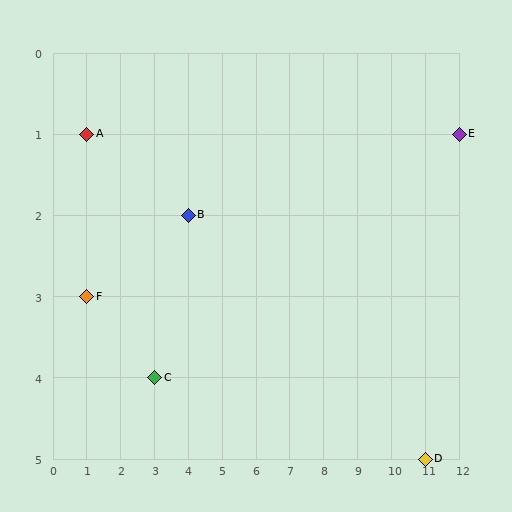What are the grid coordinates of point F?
Point F is at grid coordinates (1, 3).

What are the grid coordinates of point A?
Point A is at grid coordinates (1, 1).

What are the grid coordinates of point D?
Point D is at grid coordinates (11, 5).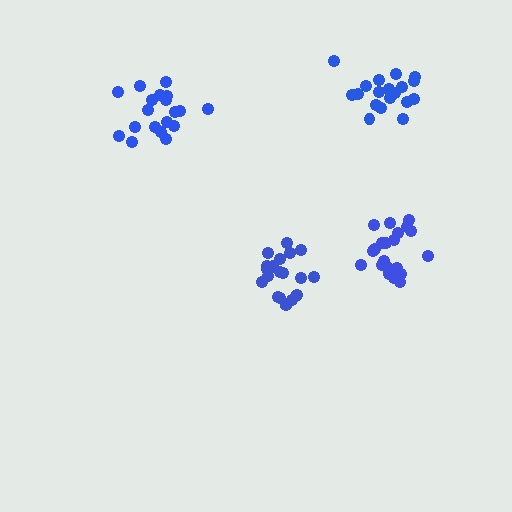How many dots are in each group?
Group 1: 21 dots, Group 2: 19 dots, Group 3: 19 dots, Group 4: 21 dots (80 total).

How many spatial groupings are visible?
There are 4 spatial groupings.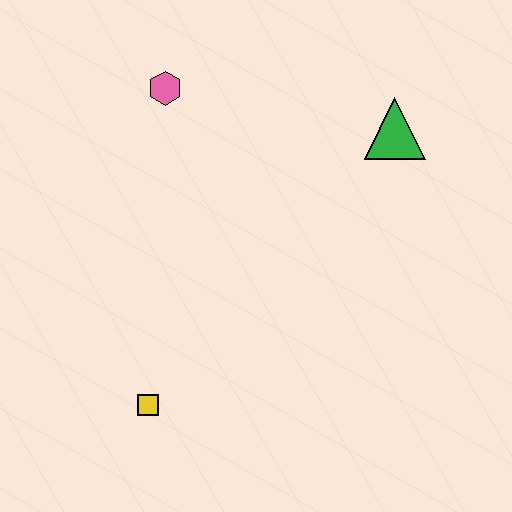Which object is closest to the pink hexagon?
The green triangle is closest to the pink hexagon.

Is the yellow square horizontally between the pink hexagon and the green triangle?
No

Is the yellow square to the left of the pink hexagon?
Yes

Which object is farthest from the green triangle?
The yellow square is farthest from the green triangle.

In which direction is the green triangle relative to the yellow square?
The green triangle is above the yellow square.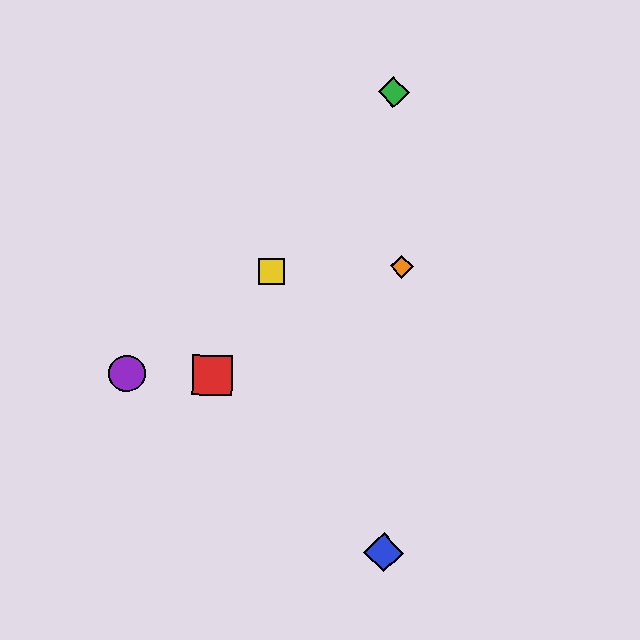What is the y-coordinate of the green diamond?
The green diamond is at y≈92.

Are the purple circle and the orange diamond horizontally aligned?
No, the purple circle is at y≈373 and the orange diamond is at y≈267.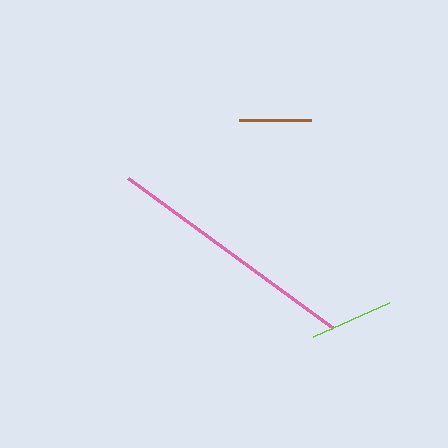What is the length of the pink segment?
The pink segment is approximately 254 pixels long.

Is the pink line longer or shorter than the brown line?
The pink line is longer than the brown line.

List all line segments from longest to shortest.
From longest to shortest: pink, lime, brown.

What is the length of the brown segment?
The brown segment is approximately 72 pixels long.